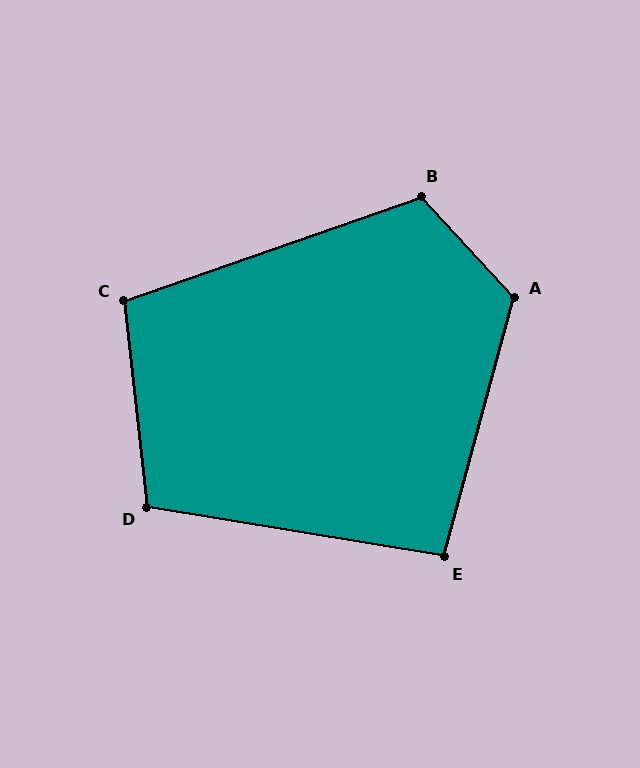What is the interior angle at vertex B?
Approximately 113 degrees (obtuse).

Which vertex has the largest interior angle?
A, at approximately 122 degrees.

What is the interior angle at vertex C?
Approximately 103 degrees (obtuse).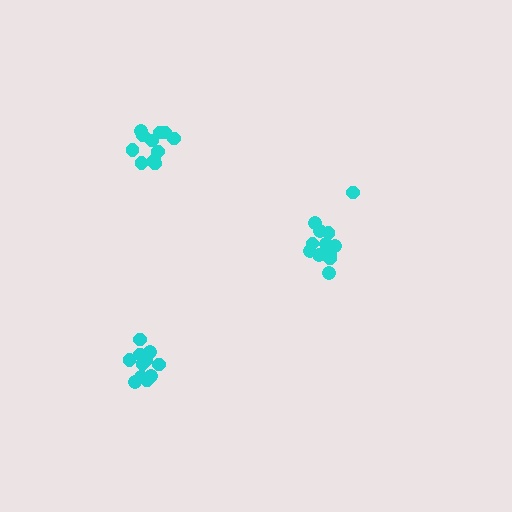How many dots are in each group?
Group 1: 11 dots, Group 2: 11 dots, Group 3: 12 dots (34 total).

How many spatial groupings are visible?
There are 3 spatial groupings.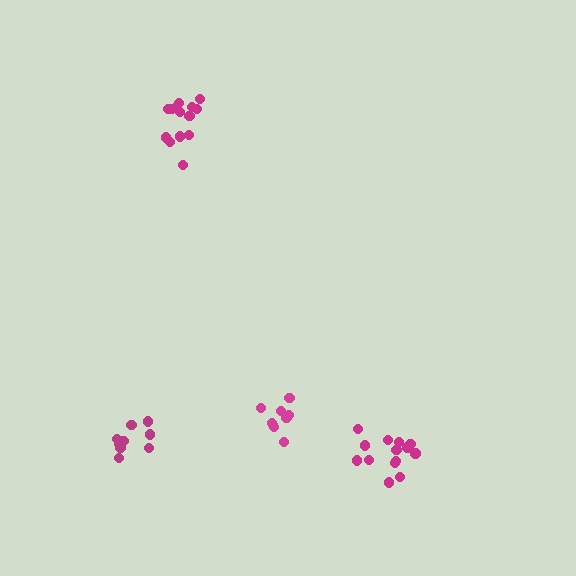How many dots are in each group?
Group 1: 14 dots, Group 2: 10 dots, Group 3: 14 dots, Group 4: 9 dots (47 total).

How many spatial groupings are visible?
There are 4 spatial groupings.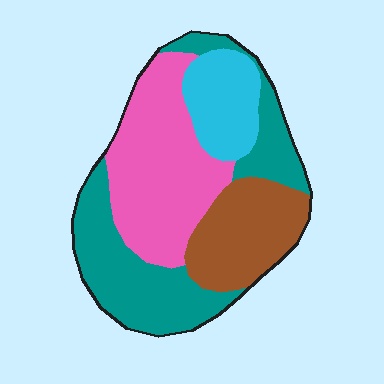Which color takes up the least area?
Cyan, at roughly 15%.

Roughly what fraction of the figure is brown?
Brown covers about 20% of the figure.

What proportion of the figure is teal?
Teal covers 34% of the figure.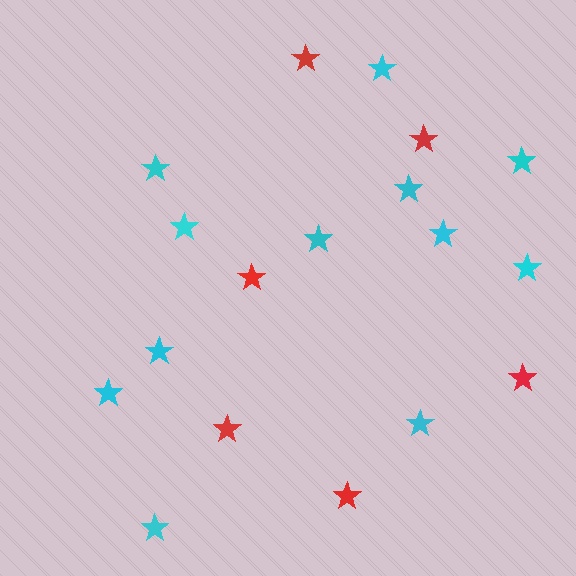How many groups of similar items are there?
There are 2 groups: one group of cyan stars (12) and one group of red stars (6).